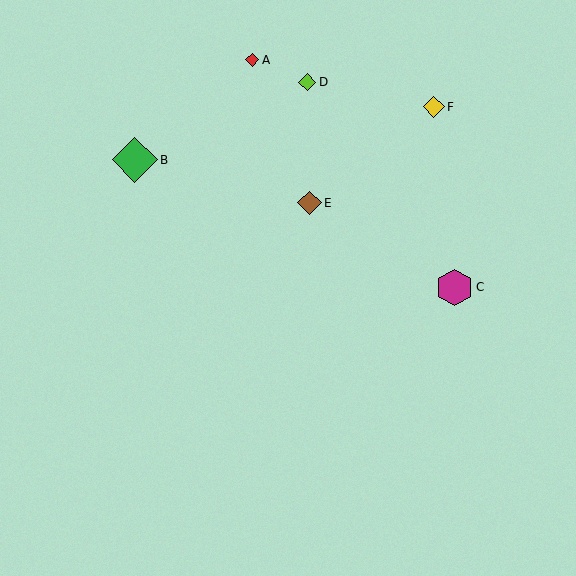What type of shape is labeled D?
Shape D is a lime diamond.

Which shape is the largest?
The green diamond (labeled B) is the largest.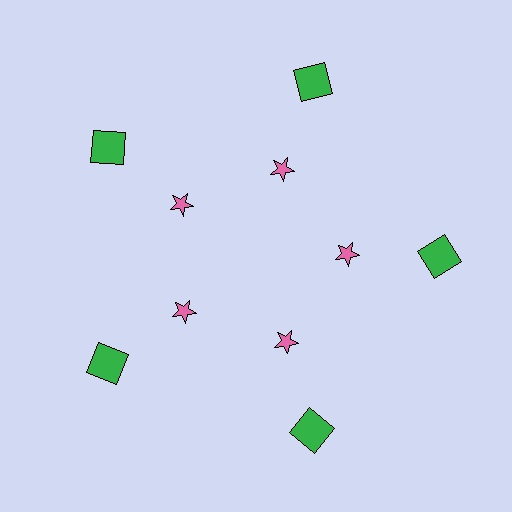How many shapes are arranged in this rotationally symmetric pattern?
There are 10 shapes, arranged in 5 groups of 2.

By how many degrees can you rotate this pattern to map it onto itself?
The pattern maps onto itself every 72 degrees of rotation.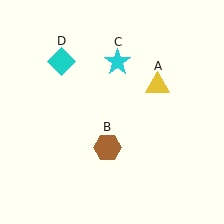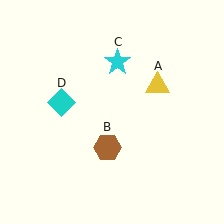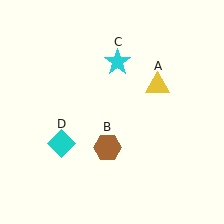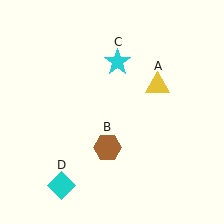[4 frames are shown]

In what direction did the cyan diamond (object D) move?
The cyan diamond (object D) moved down.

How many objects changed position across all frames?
1 object changed position: cyan diamond (object D).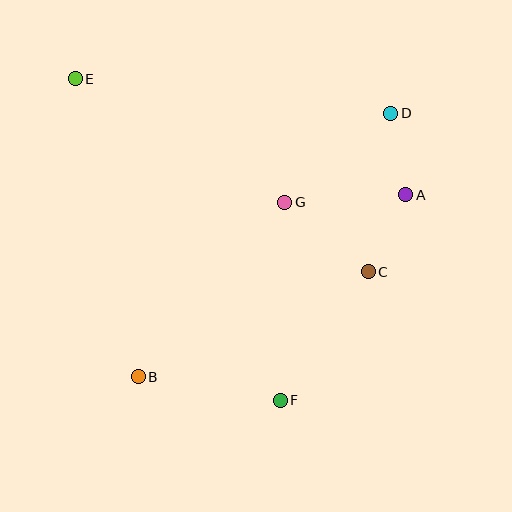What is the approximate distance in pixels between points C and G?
The distance between C and G is approximately 109 pixels.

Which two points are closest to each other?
Points A and D are closest to each other.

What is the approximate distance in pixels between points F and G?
The distance between F and G is approximately 198 pixels.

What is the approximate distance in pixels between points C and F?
The distance between C and F is approximately 156 pixels.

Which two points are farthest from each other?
Points E and F are farthest from each other.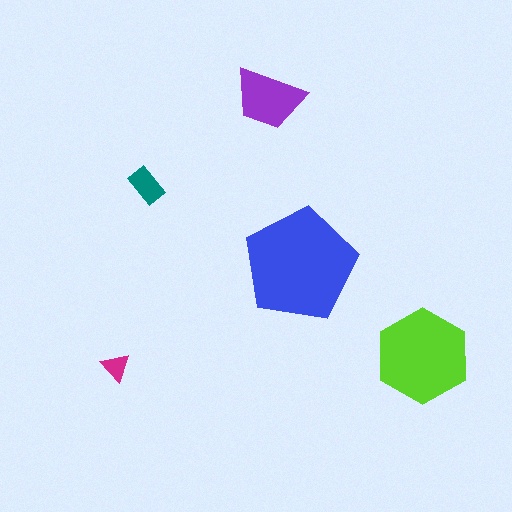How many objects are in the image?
There are 5 objects in the image.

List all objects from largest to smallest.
The blue pentagon, the lime hexagon, the purple trapezoid, the teal rectangle, the magenta triangle.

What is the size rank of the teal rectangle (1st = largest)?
4th.